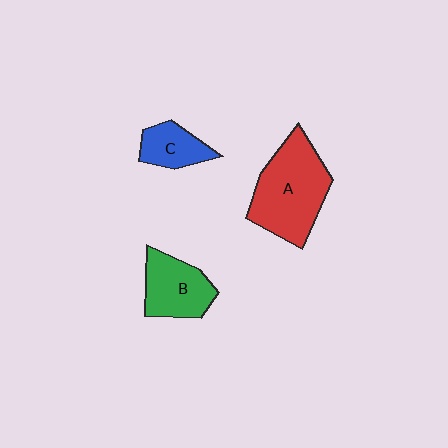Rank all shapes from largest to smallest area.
From largest to smallest: A (red), B (green), C (blue).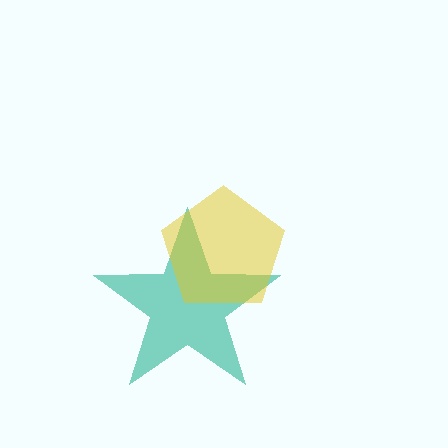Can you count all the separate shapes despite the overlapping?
Yes, there are 2 separate shapes.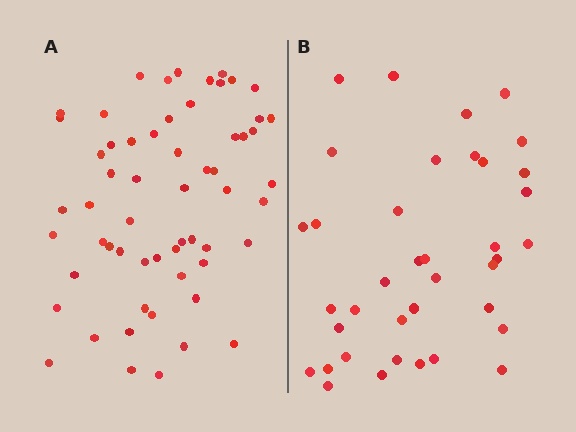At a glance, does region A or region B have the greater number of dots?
Region A (the left region) has more dots.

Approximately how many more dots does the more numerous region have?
Region A has approximately 20 more dots than region B.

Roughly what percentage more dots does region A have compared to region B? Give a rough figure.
About 55% more.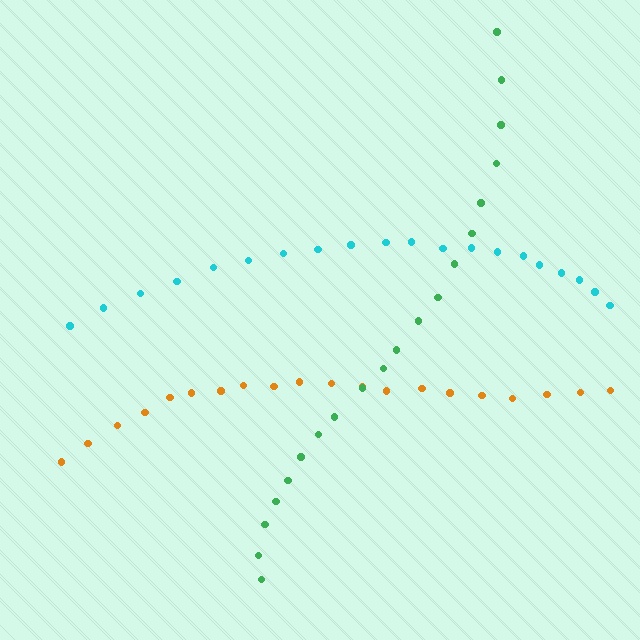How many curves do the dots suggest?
There are 3 distinct paths.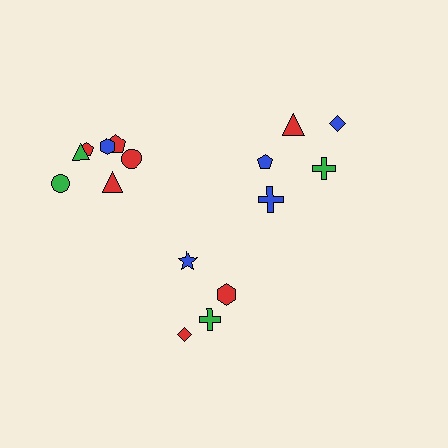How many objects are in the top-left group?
There are 7 objects.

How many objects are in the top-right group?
There are 5 objects.